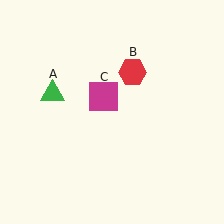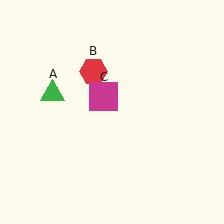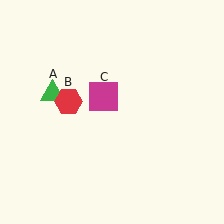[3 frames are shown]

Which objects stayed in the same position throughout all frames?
Green triangle (object A) and magenta square (object C) remained stationary.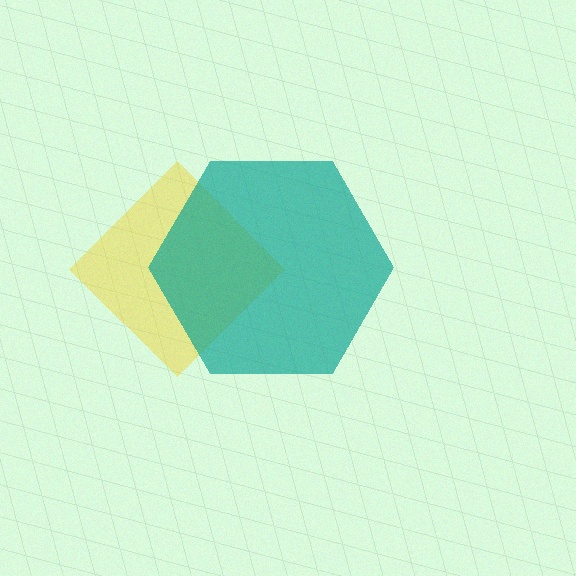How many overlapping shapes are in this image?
There are 2 overlapping shapes in the image.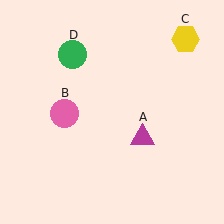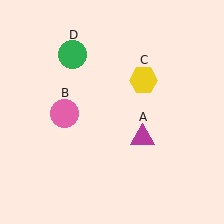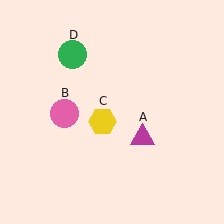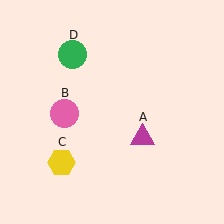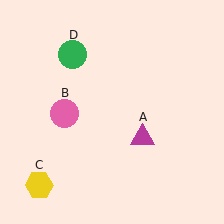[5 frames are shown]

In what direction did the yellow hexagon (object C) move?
The yellow hexagon (object C) moved down and to the left.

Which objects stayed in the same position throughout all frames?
Magenta triangle (object A) and pink circle (object B) and green circle (object D) remained stationary.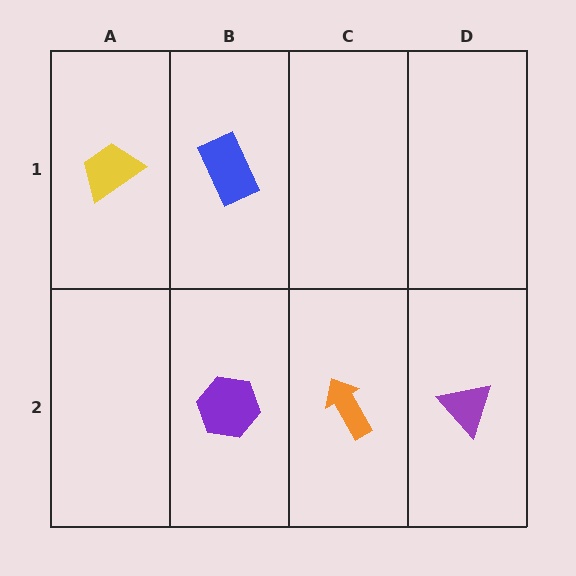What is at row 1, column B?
A blue rectangle.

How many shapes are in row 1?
2 shapes.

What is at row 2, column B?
A purple hexagon.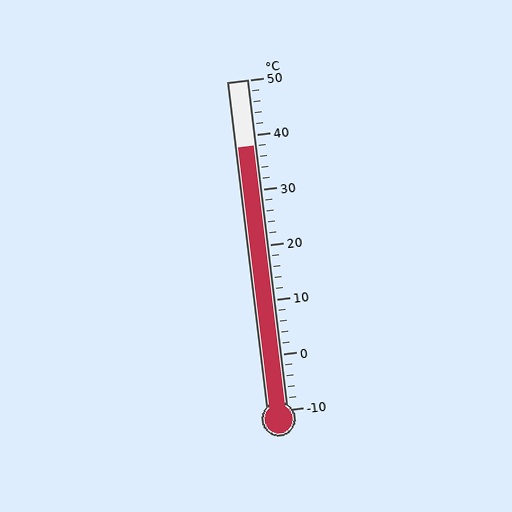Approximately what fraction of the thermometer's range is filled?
The thermometer is filled to approximately 80% of its range.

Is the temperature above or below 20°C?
The temperature is above 20°C.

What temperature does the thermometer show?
The thermometer shows approximately 38°C.